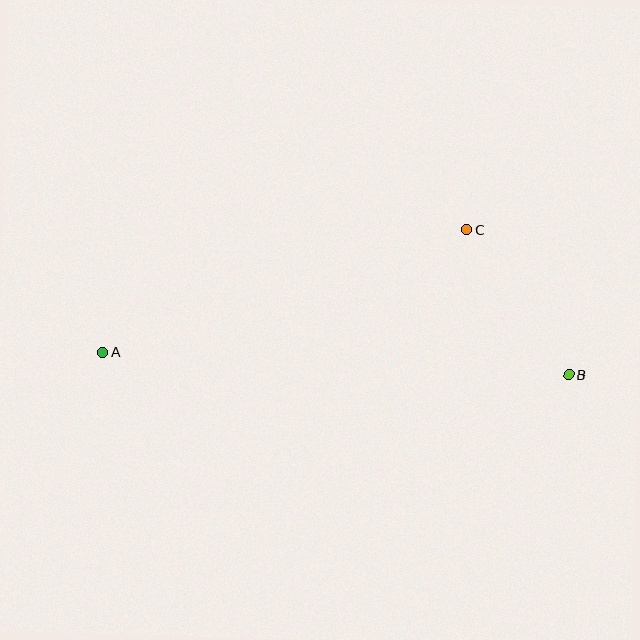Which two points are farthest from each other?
Points A and B are farthest from each other.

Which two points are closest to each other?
Points B and C are closest to each other.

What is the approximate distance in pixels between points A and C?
The distance between A and C is approximately 384 pixels.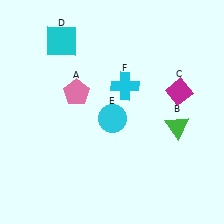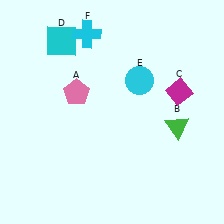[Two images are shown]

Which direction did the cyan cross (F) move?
The cyan cross (F) moved up.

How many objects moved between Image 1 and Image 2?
2 objects moved between the two images.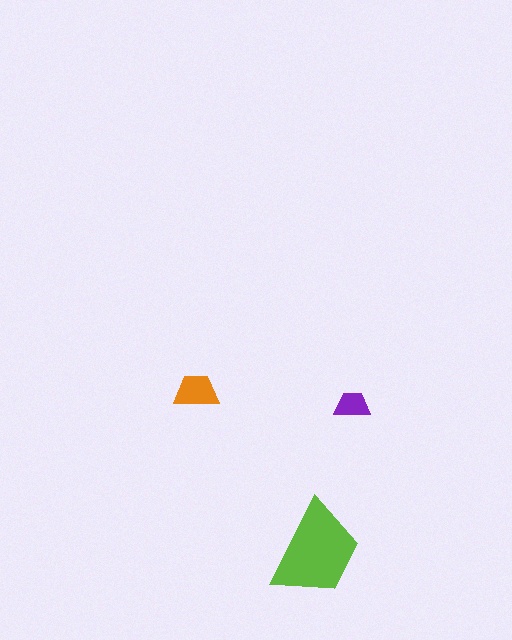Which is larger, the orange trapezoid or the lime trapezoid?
The lime one.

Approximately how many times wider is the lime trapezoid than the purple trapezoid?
About 3 times wider.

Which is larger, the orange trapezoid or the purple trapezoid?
The orange one.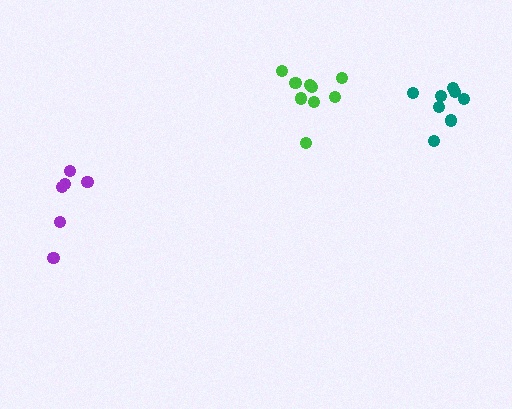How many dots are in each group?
Group 1: 9 dots, Group 2: 6 dots, Group 3: 8 dots (23 total).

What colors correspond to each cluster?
The clusters are colored: green, purple, teal.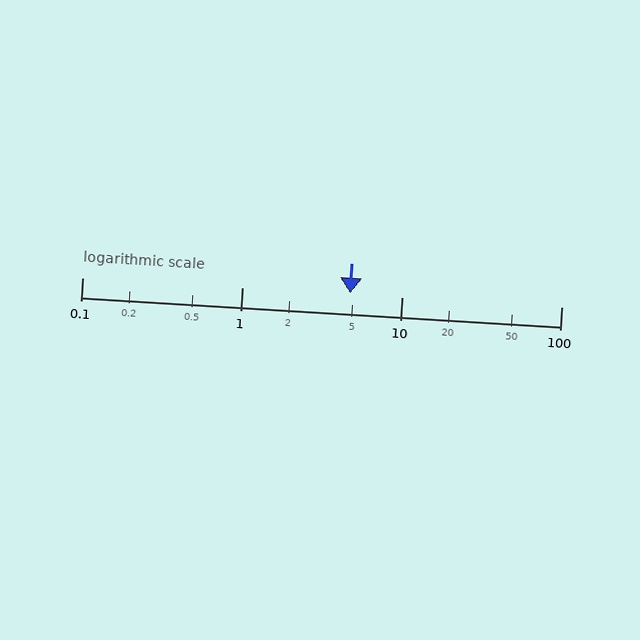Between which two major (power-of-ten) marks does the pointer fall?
The pointer is between 1 and 10.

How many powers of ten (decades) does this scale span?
The scale spans 3 decades, from 0.1 to 100.